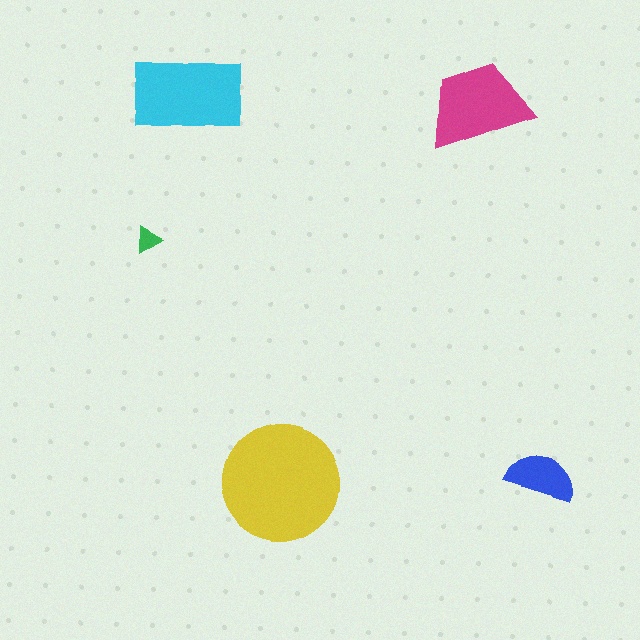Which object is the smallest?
The green triangle.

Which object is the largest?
The yellow circle.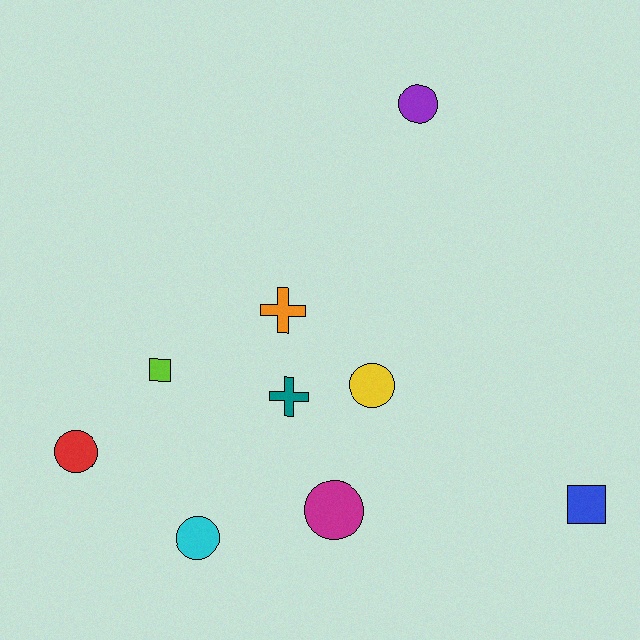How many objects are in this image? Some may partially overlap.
There are 9 objects.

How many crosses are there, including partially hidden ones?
There are 2 crosses.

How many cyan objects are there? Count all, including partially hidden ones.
There is 1 cyan object.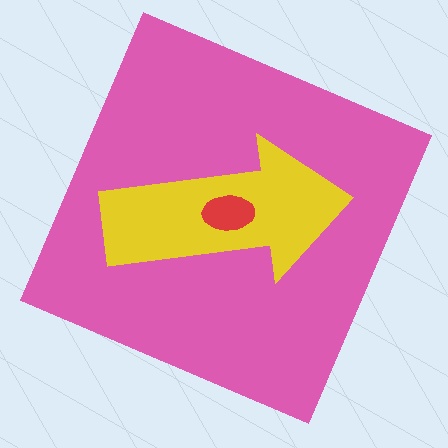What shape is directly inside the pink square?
The yellow arrow.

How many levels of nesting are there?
3.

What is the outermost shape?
The pink square.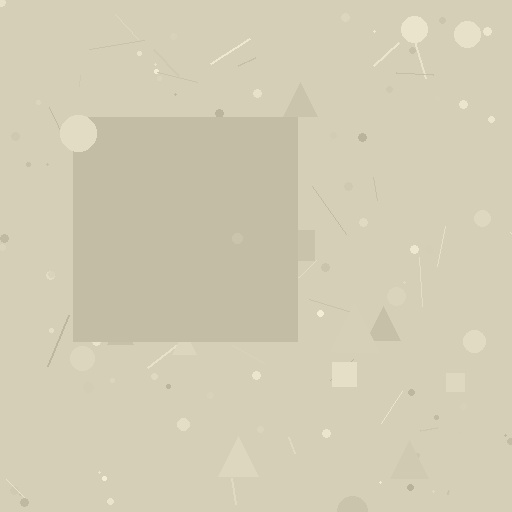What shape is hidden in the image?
A square is hidden in the image.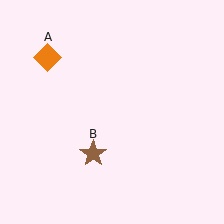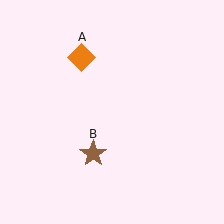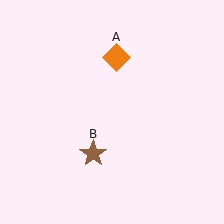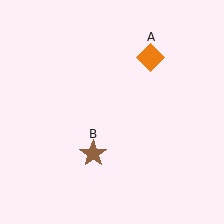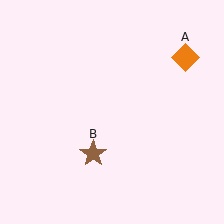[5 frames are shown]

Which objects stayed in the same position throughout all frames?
Brown star (object B) remained stationary.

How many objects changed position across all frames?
1 object changed position: orange diamond (object A).